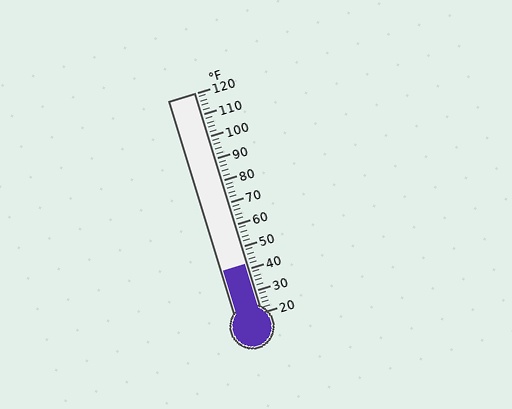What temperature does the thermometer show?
The thermometer shows approximately 42°F.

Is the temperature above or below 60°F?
The temperature is below 60°F.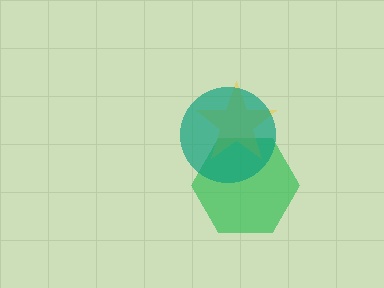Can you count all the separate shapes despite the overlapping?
Yes, there are 3 separate shapes.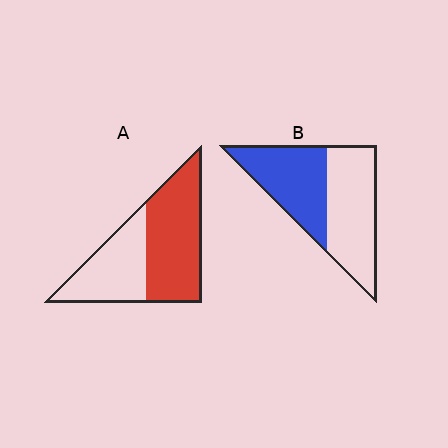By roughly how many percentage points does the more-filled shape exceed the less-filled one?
By roughly 10 percentage points (A over B).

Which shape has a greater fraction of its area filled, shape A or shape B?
Shape A.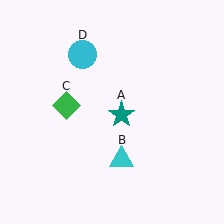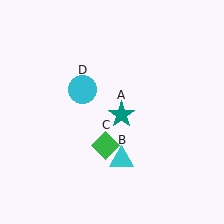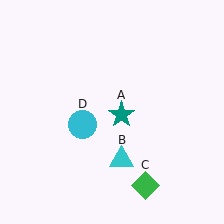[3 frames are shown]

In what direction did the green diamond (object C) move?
The green diamond (object C) moved down and to the right.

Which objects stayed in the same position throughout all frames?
Teal star (object A) and cyan triangle (object B) remained stationary.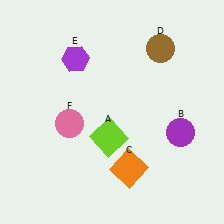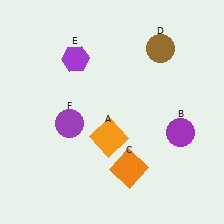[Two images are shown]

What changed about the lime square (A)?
In Image 1, A is lime. In Image 2, it changed to orange.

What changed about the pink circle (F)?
In Image 1, F is pink. In Image 2, it changed to purple.